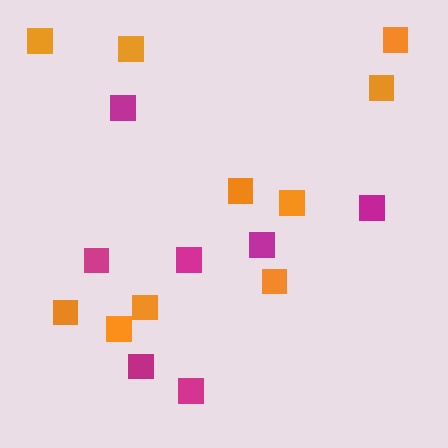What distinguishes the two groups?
There are 2 groups: one group of orange squares (10) and one group of magenta squares (7).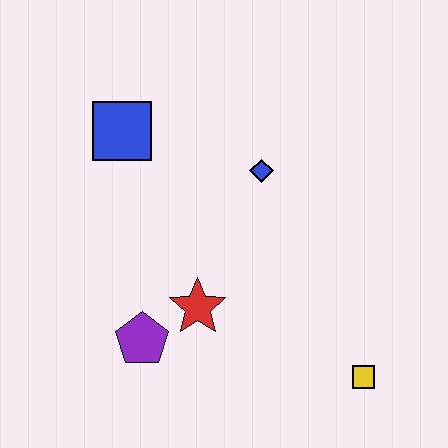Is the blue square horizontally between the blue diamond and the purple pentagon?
No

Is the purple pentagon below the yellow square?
No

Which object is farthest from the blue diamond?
The yellow square is farthest from the blue diamond.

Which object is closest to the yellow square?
The red star is closest to the yellow square.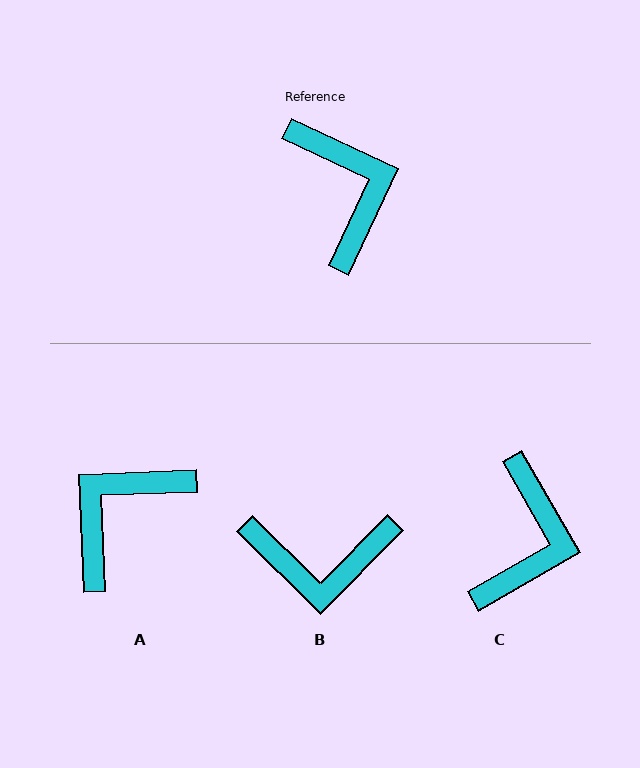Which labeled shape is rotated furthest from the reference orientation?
A, about 117 degrees away.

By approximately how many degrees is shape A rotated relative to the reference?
Approximately 117 degrees counter-clockwise.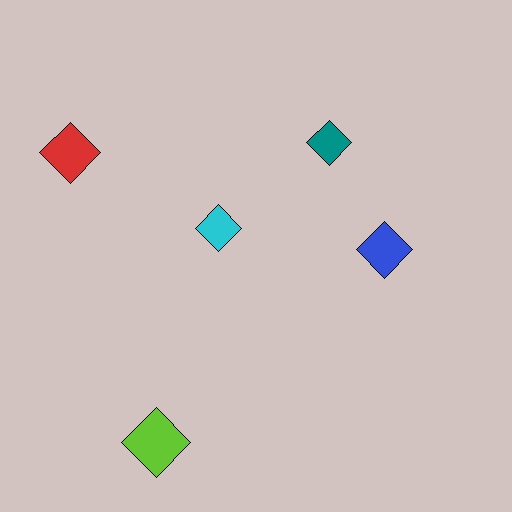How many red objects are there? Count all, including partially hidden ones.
There is 1 red object.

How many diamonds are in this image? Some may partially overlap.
There are 5 diamonds.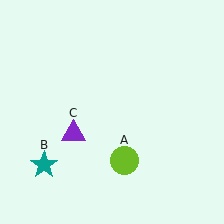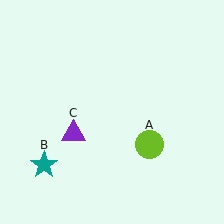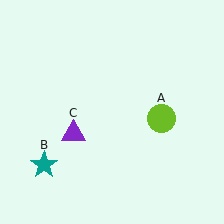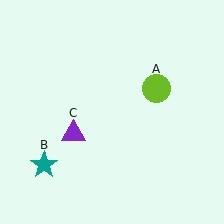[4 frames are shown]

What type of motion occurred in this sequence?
The lime circle (object A) rotated counterclockwise around the center of the scene.